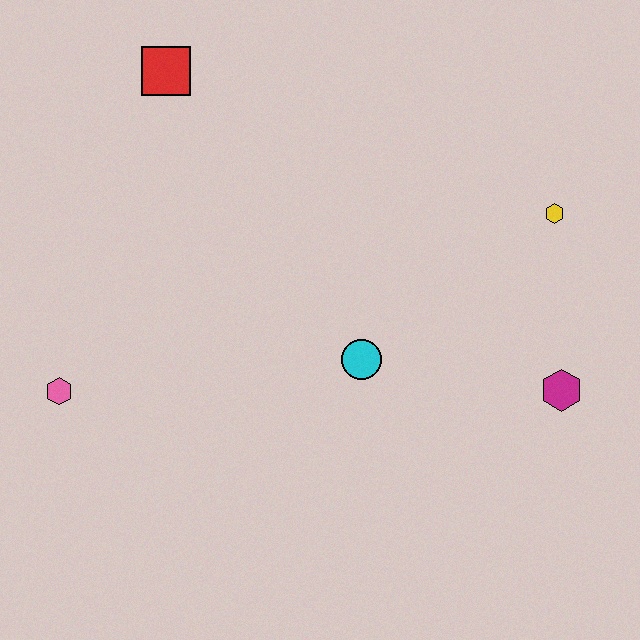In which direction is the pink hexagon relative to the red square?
The pink hexagon is below the red square.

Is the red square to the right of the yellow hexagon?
No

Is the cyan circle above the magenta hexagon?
Yes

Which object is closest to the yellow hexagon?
The magenta hexagon is closest to the yellow hexagon.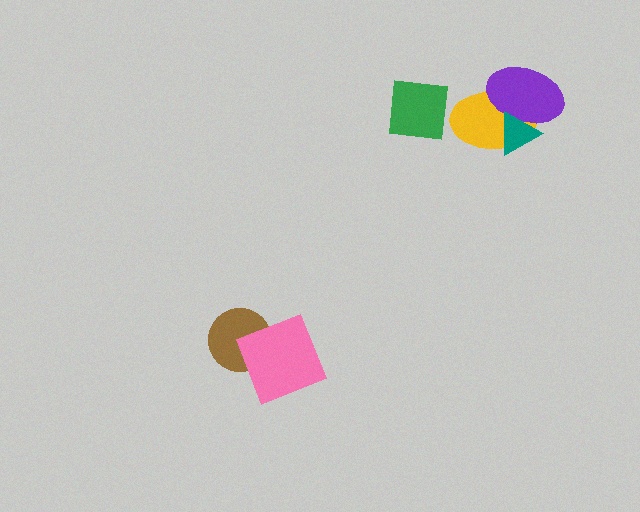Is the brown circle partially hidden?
Yes, it is partially covered by another shape.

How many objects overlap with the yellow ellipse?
2 objects overlap with the yellow ellipse.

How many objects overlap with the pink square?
1 object overlaps with the pink square.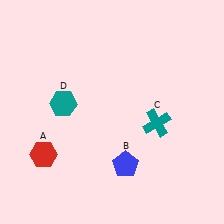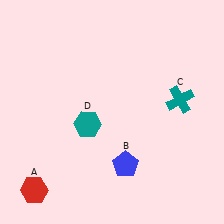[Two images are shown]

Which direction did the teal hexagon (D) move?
The teal hexagon (D) moved right.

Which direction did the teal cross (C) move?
The teal cross (C) moved right.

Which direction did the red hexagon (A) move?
The red hexagon (A) moved down.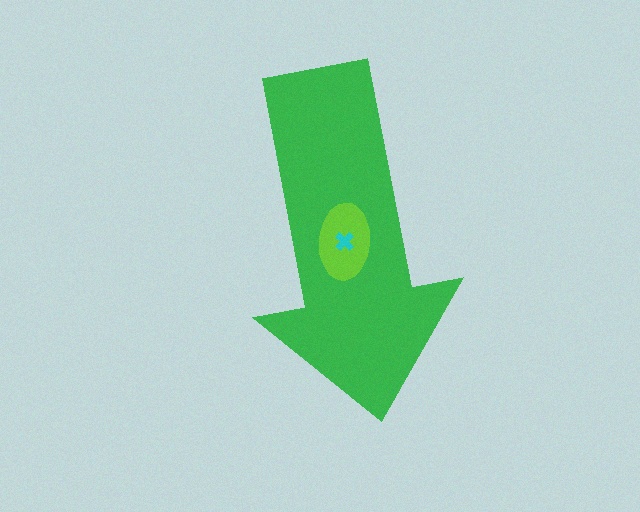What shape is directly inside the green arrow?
The lime ellipse.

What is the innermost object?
The cyan cross.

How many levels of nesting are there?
3.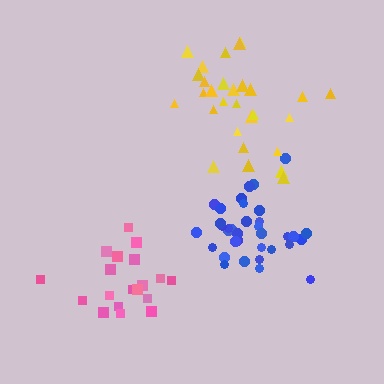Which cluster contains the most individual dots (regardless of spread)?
Blue (35).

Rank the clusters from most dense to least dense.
blue, pink, yellow.